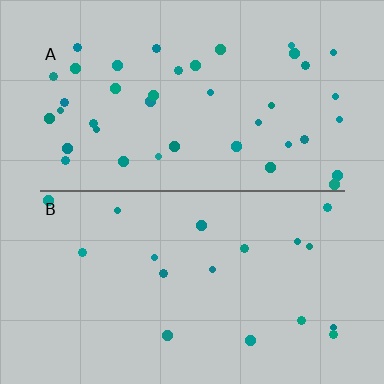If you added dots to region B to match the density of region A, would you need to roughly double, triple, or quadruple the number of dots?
Approximately double.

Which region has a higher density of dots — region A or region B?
A (the top).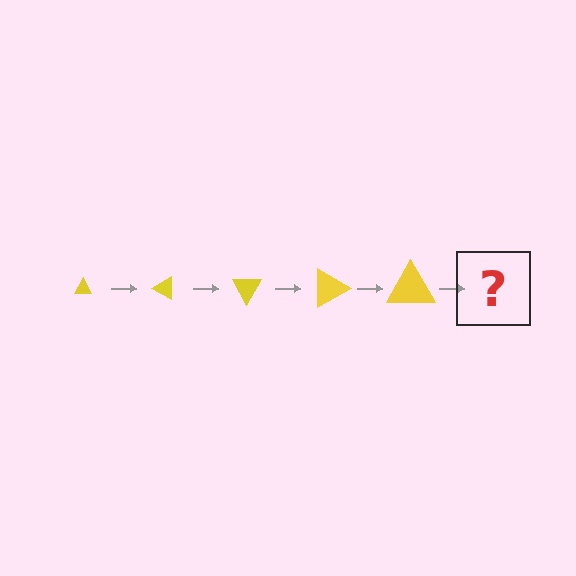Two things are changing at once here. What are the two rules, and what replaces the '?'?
The two rules are that the triangle grows larger each step and it rotates 30 degrees each step. The '?' should be a triangle, larger than the previous one and rotated 150 degrees from the start.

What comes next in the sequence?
The next element should be a triangle, larger than the previous one and rotated 150 degrees from the start.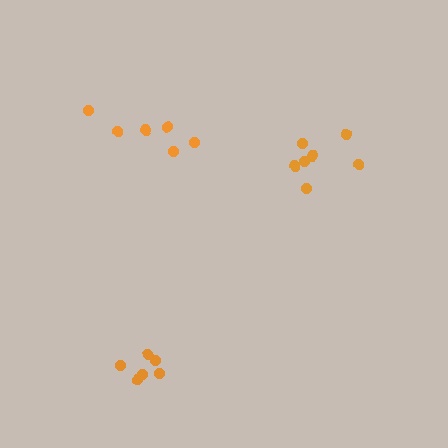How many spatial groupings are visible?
There are 3 spatial groupings.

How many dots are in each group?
Group 1: 6 dots, Group 2: 7 dots, Group 3: 6 dots (19 total).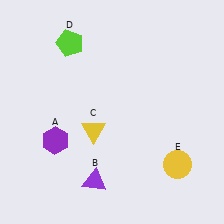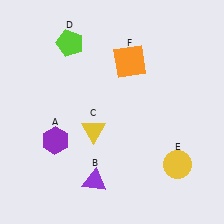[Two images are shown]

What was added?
An orange square (F) was added in Image 2.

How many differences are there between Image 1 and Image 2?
There is 1 difference between the two images.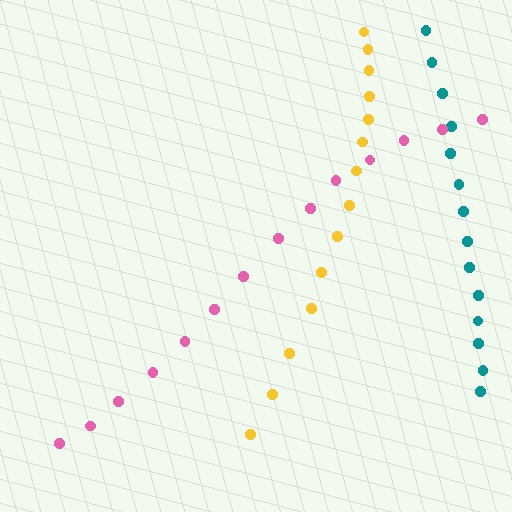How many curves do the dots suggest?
There are 3 distinct paths.